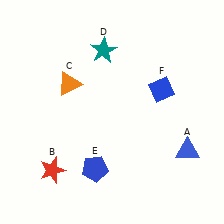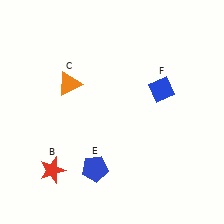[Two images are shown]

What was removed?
The teal star (D), the blue triangle (A) were removed in Image 2.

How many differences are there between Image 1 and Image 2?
There are 2 differences between the two images.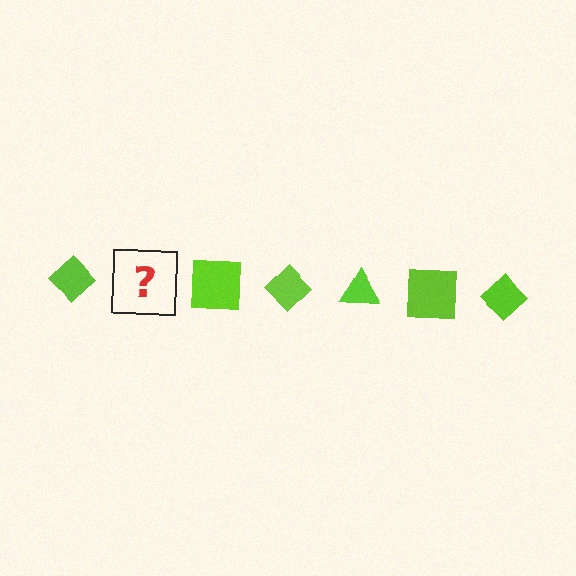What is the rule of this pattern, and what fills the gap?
The rule is that the pattern cycles through diamond, triangle, square shapes in lime. The gap should be filled with a lime triangle.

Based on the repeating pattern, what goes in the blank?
The blank should be a lime triangle.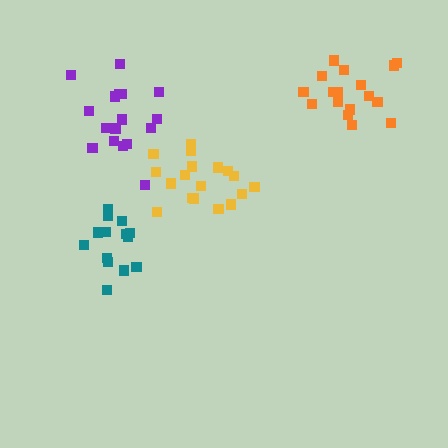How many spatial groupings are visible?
There are 4 spatial groupings.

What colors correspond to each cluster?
The clusters are colored: purple, teal, orange, yellow.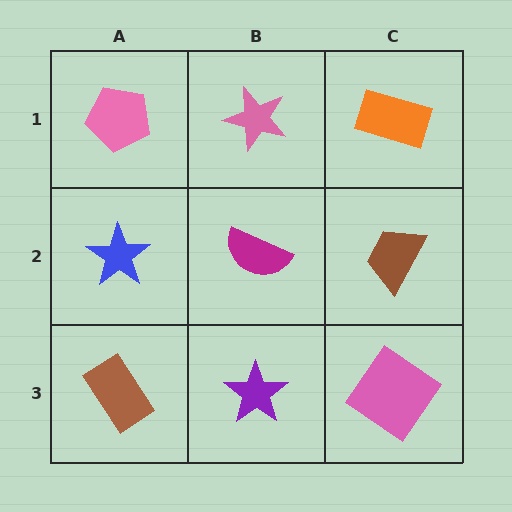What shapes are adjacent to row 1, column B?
A magenta semicircle (row 2, column B), a pink pentagon (row 1, column A), an orange rectangle (row 1, column C).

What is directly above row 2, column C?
An orange rectangle.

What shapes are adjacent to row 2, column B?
A pink star (row 1, column B), a purple star (row 3, column B), a blue star (row 2, column A), a brown trapezoid (row 2, column C).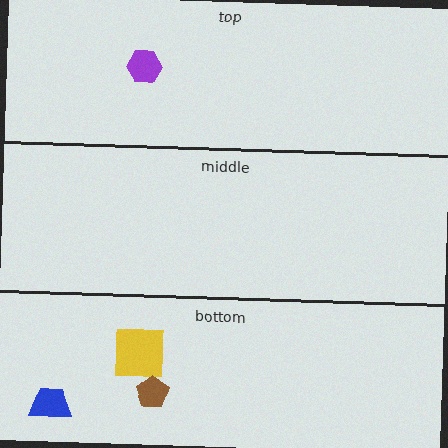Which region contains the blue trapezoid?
The bottom region.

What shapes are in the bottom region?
The yellow square, the blue trapezoid, the brown pentagon.